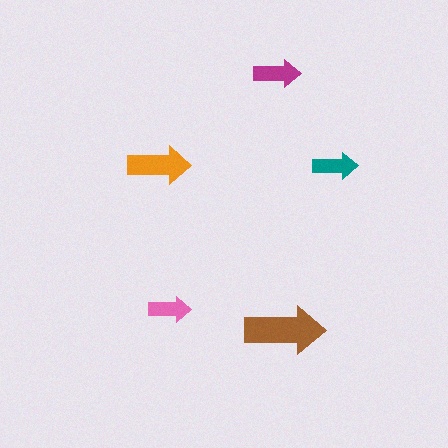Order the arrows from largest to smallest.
the brown one, the orange one, the magenta one, the teal one, the pink one.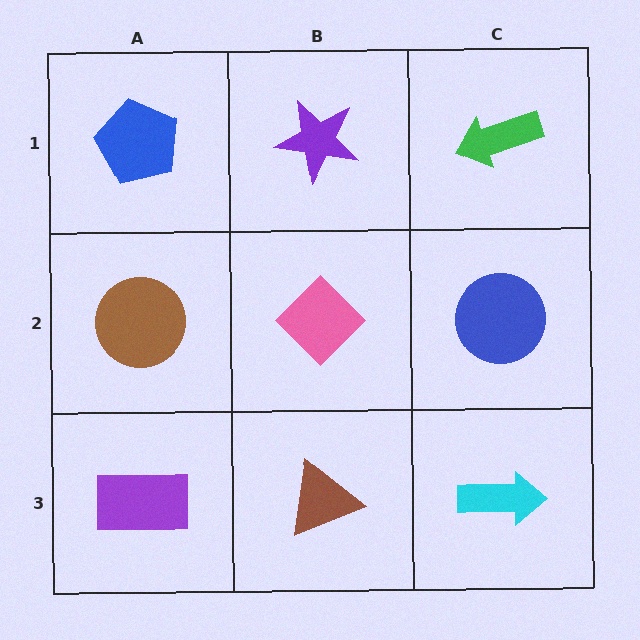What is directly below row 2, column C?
A cyan arrow.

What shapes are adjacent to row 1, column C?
A blue circle (row 2, column C), a purple star (row 1, column B).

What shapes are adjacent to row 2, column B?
A purple star (row 1, column B), a brown triangle (row 3, column B), a brown circle (row 2, column A), a blue circle (row 2, column C).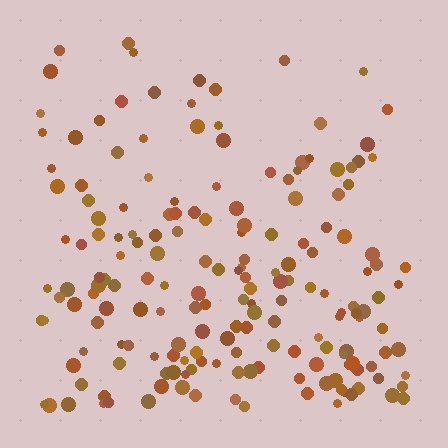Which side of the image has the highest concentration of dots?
The bottom.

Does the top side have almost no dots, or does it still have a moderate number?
Still a moderate number, just noticeably fewer than the bottom.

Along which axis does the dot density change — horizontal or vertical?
Vertical.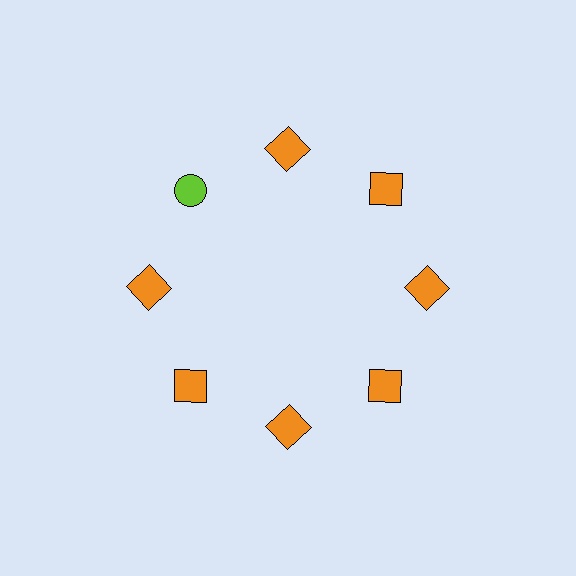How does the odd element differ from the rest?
It differs in both color (lime instead of orange) and shape (circle instead of square).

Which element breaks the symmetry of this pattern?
The lime circle at roughly the 10 o'clock position breaks the symmetry. All other shapes are orange squares.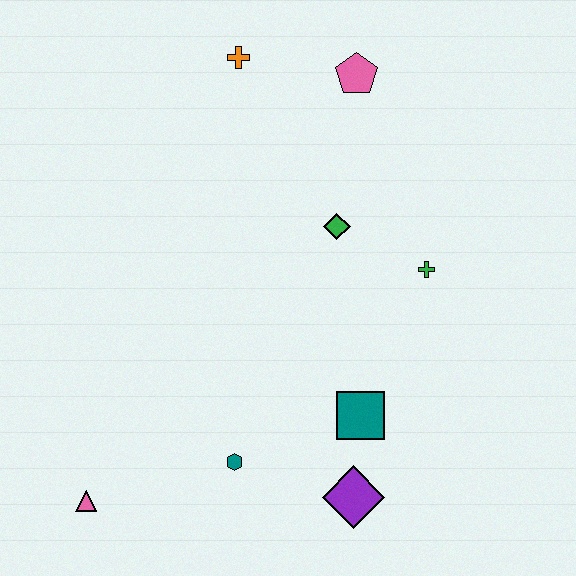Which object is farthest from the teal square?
The orange cross is farthest from the teal square.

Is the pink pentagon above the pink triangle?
Yes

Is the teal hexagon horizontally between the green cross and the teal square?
No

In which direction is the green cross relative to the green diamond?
The green cross is to the right of the green diamond.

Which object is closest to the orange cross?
The pink pentagon is closest to the orange cross.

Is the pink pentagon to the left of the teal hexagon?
No